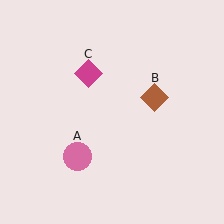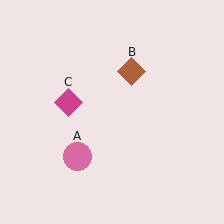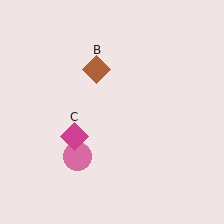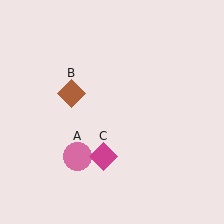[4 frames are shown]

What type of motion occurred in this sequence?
The brown diamond (object B), magenta diamond (object C) rotated counterclockwise around the center of the scene.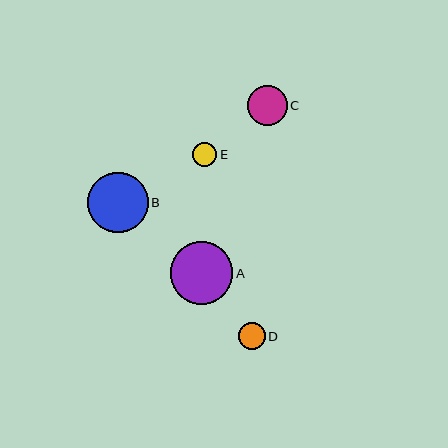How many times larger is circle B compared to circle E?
Circle B is approximately 2.5 times the size of circle E.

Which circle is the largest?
Circle A is the largest with a size of approximately 62 pixels.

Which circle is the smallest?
Circle E is the smallest with a size of approximately 24 pixels.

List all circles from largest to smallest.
From largest to smallest: A, B, C, D, E.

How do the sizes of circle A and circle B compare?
Circle A and circle B are approximately the same size.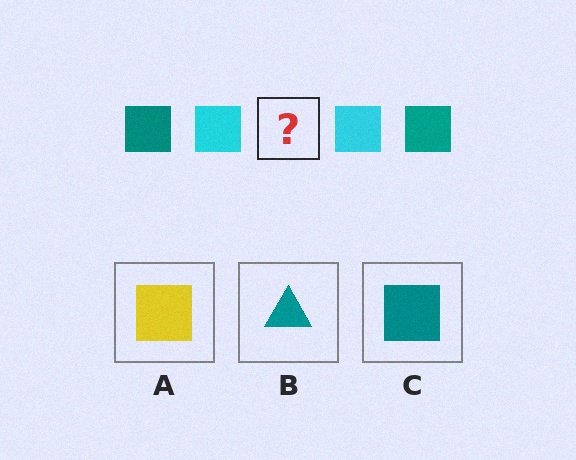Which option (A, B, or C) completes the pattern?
C.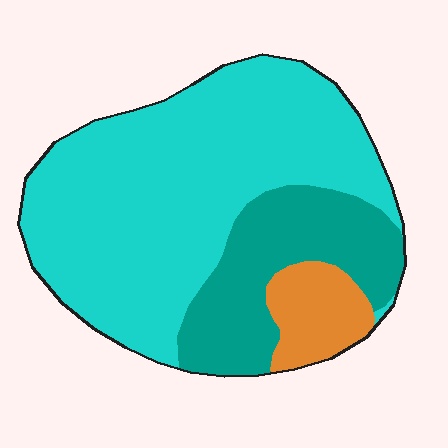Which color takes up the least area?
Orange, at roughly 10%.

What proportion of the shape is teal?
Teal takes up about one quarter (1/4) of the shape.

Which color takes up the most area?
Cyan, at roughly 65%.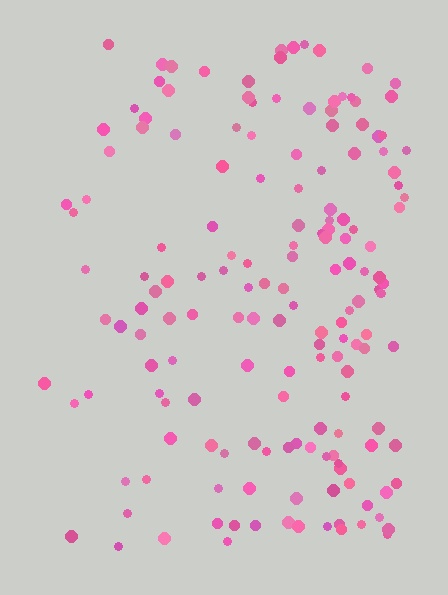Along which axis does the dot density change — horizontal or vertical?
Horizontal.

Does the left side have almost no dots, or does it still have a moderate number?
Still a moderate number, just noticeably fewer than the right.